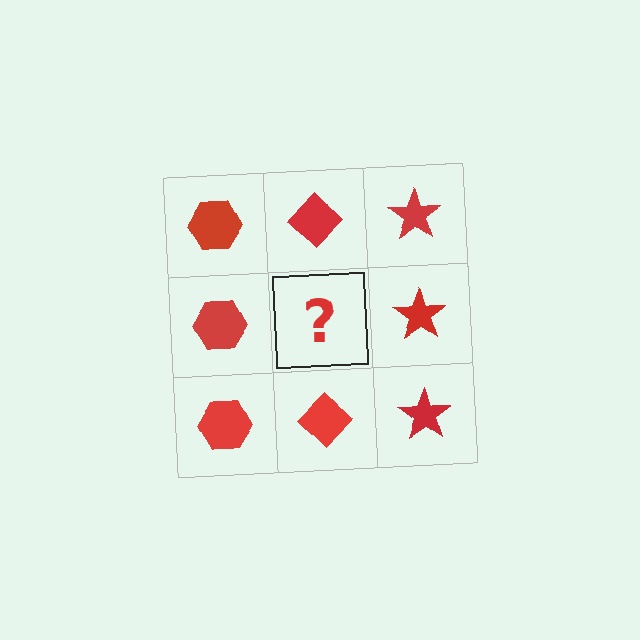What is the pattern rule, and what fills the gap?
The rule is that each column has a consistent shape. The gap should be filled with a red diamond.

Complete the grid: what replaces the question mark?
The question mark should be replaced with a red diamond.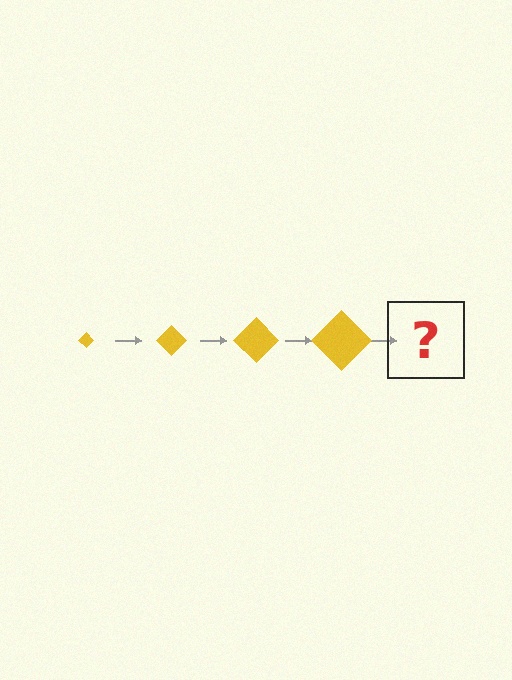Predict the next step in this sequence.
The next step is a yellow diamond, larger than the previous one.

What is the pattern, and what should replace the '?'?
The pattern is that the diamond gets progressively larger each step. The '?' should be a yellow diamond, larger than the previous one.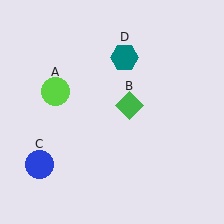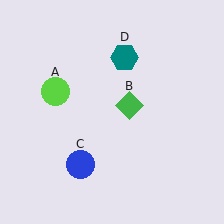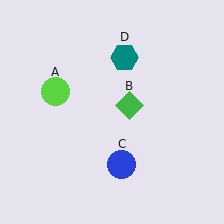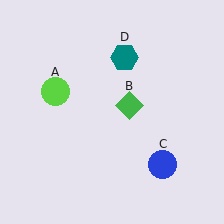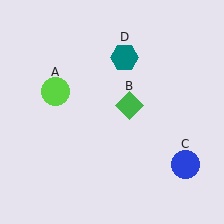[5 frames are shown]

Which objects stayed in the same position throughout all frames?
Lime circle (object A) and green diamond (object B) and teal hexagon (object D) remained stationary.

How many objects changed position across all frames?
1 object changed position: blue circle (object C).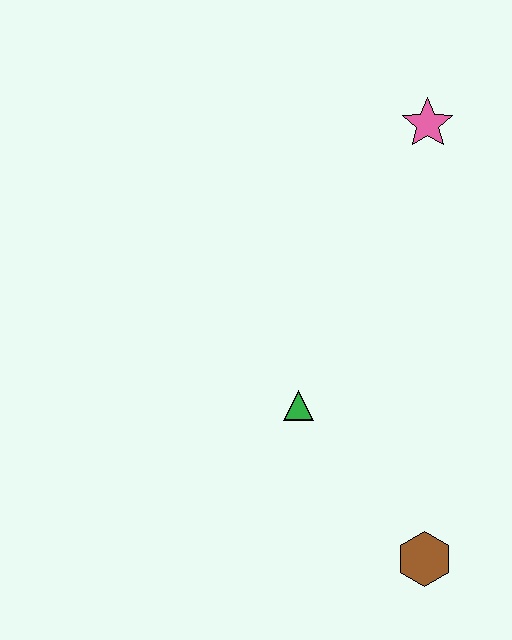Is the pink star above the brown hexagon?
Yes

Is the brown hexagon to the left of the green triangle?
No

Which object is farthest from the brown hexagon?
The pink star is farthest from the brown hexagon.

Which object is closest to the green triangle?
The brown hexagon is closest to the green triangle.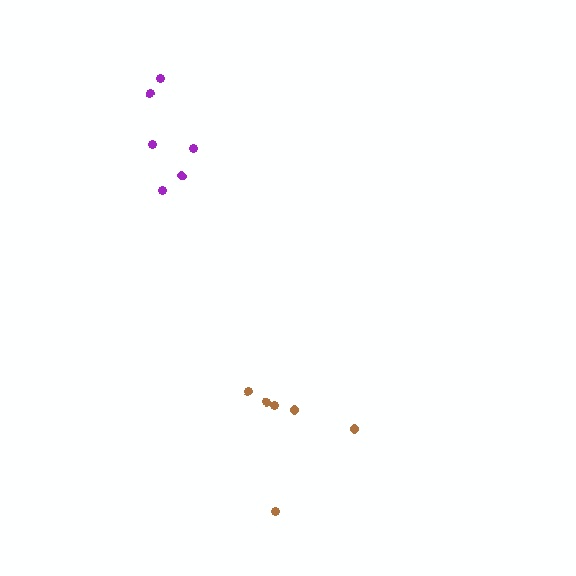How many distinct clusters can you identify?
There are 2 distinct clusters.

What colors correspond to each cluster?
The clusters are colored: brown, purple.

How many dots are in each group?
Group 1: 6 dots, Group 2: 6 dots (12 total).